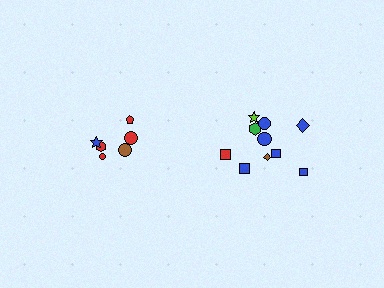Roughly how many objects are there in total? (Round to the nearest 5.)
Roughly 15 objects in total.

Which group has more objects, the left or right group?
The right group.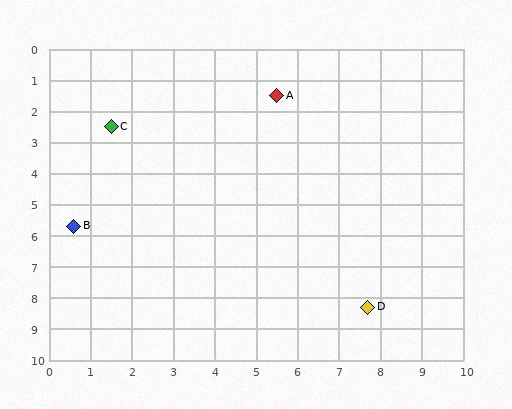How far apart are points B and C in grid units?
Points B and C are about 3.3 grid units apart.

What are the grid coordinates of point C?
Point C is at approximately (1.5, 2.5).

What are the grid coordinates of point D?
Point D is at approximately (7.7, 8.3).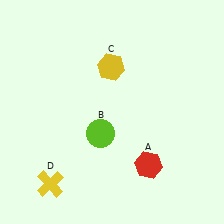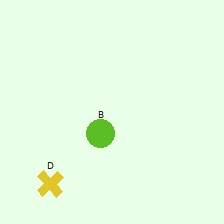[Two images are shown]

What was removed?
The red hexagon (A), the yellow hexagon (C) were removed in Image 2.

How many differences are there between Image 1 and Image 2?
There are 2 differences between the two images.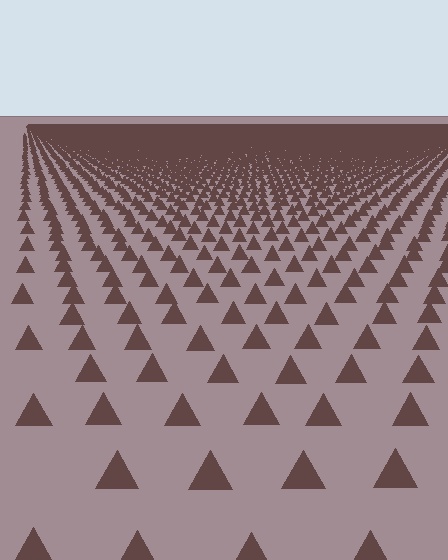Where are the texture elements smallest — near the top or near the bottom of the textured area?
Near the top.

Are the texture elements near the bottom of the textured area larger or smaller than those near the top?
Larger. Near the bottom, elements are closer to the viewer and appear at a bigger on-screen size.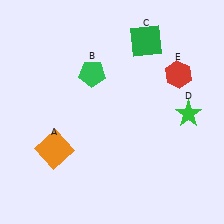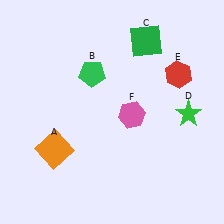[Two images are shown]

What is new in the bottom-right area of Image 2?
A pink hexagon (F) was added in the bottom-right area of Image 2.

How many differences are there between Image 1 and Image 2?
There is 1 difference between the two images.